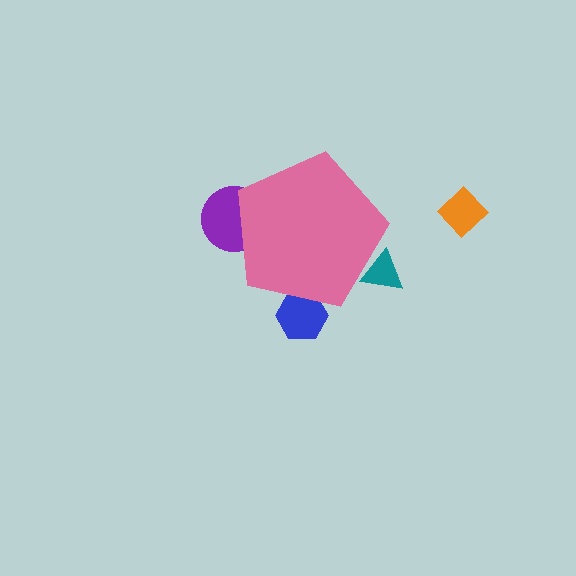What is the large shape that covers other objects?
A pink pentagon.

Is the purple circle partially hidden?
Yes, the purple circle is partially hidden behind the pink pentagon.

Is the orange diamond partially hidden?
No, the orange diamond is fully visible.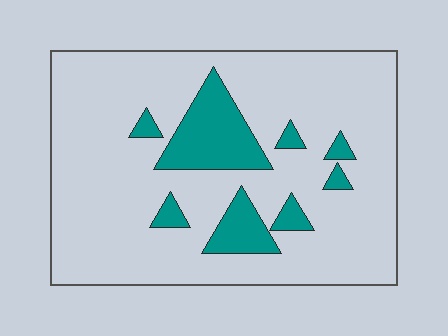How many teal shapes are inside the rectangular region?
8.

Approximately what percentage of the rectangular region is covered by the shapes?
Approximately 15%.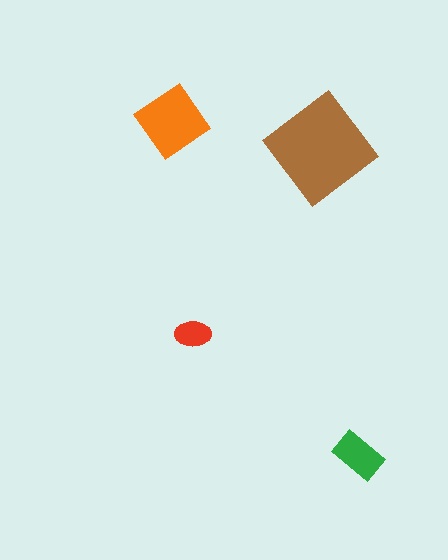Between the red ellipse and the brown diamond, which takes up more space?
The brown diamond.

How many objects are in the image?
There are 4 objects in the image.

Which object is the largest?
The brown diamond.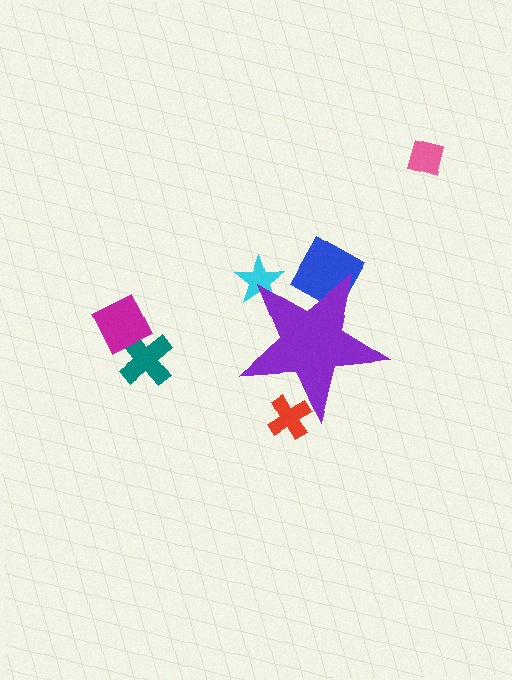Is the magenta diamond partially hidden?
No, the magenta diamond is fully visible.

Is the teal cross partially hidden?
No, the teal cross is fully visible.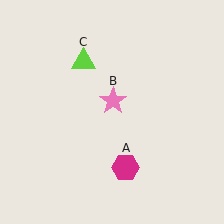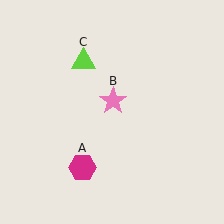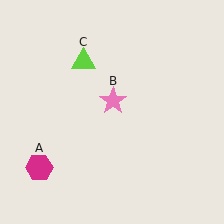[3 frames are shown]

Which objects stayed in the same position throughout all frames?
Pink star (object B) and lime triangle (object C) remained stationary.